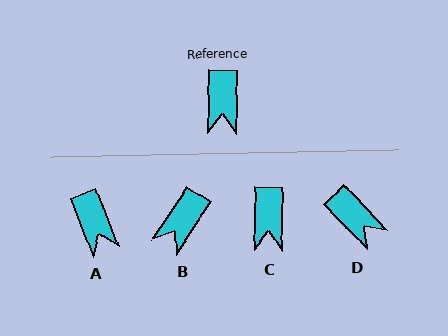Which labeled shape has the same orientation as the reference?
C.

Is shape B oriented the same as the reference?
No, it is off by about 33 degrees.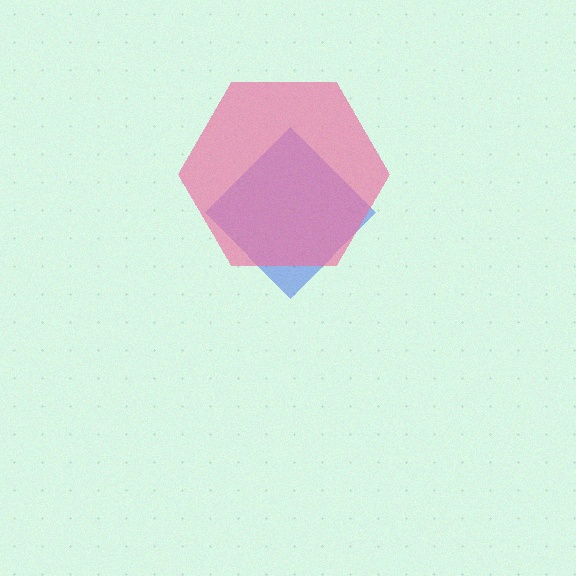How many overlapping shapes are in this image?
There are 2 overlapping shapes in the image.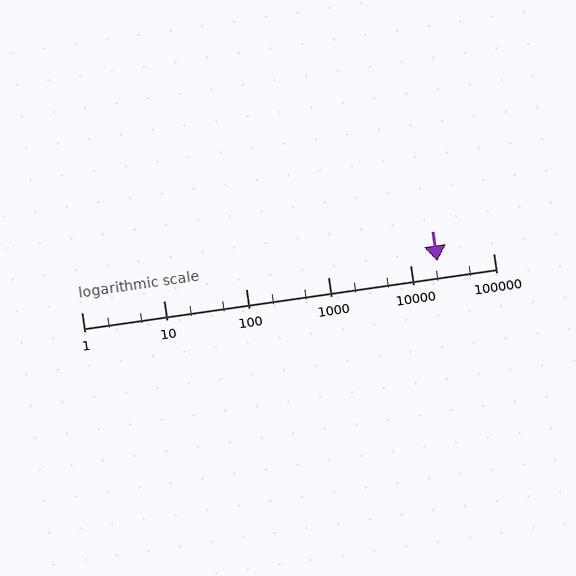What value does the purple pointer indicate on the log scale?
The pointer indicates approximately 21000.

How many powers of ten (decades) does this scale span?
The scale spans 5 decades, from 1 to 100000.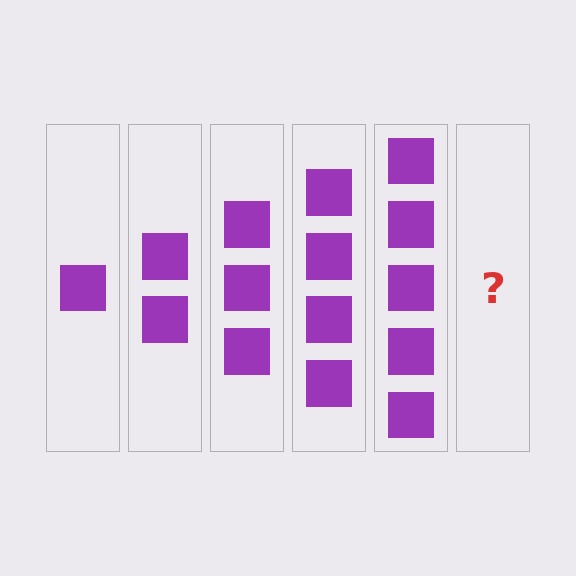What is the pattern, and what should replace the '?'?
The pattern is that each step adds one more square. The '?' should be 6 squares.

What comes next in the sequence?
The next element should be 6 squares.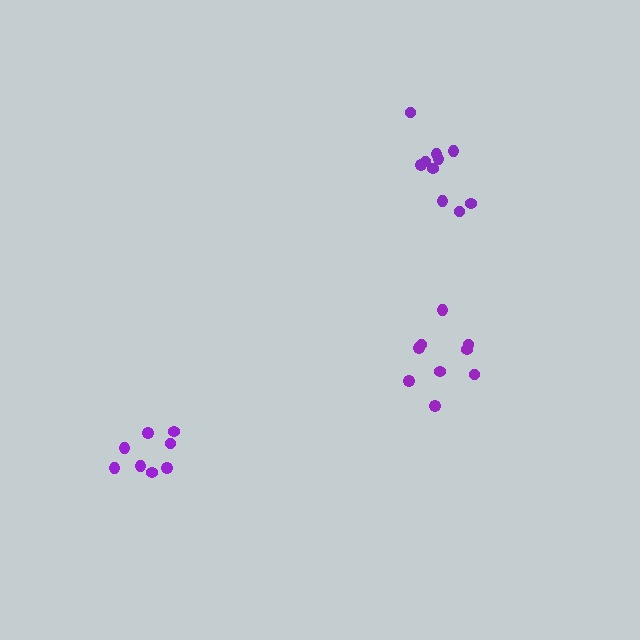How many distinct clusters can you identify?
There are 3 distinct clusters.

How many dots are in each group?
Group 1: 8 dots, Group 2: 9 dots, Group 3: 10 dots (27 total).